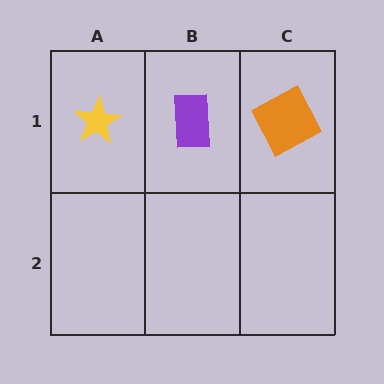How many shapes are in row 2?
0 shapes.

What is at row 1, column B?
A purple rectangle.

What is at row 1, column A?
A yellow star.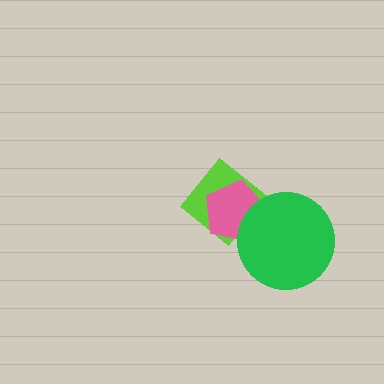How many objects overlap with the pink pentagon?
2 objects overlap with the pink pentagon.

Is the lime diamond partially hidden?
Yes, it is partially covered by another shape.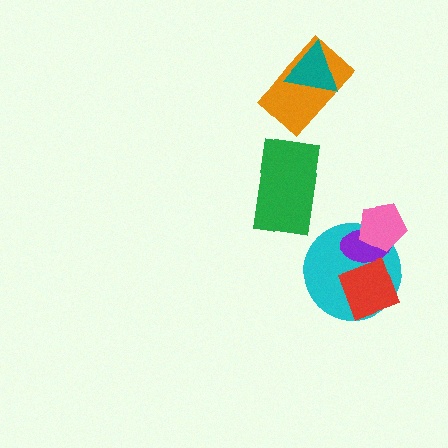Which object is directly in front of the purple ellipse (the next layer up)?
The pink pentagon is directly in front of the purple ellipse.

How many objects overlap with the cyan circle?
3 objects overlap with the cyan circle.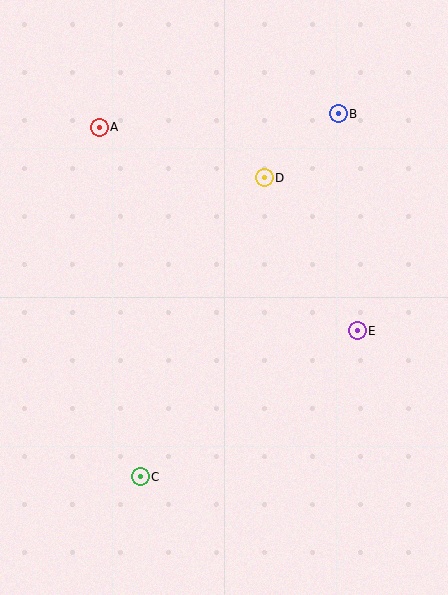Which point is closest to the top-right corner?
Point B is closest to the top-right corner.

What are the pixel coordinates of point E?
Point E is at (357, 331).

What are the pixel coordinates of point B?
Point B is at (338, 114).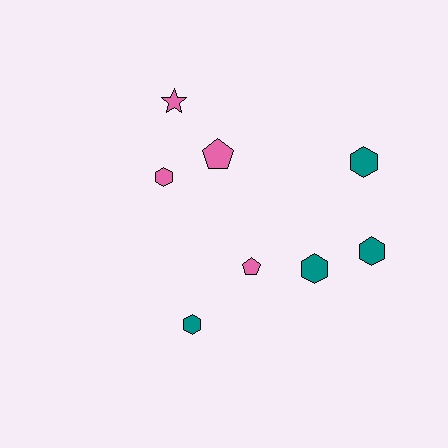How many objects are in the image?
There are 8 objects.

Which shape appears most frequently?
Hexagon, with 5 objects.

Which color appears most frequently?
Pink, with 4 objects.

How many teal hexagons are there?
There are 4 teal hexagons.